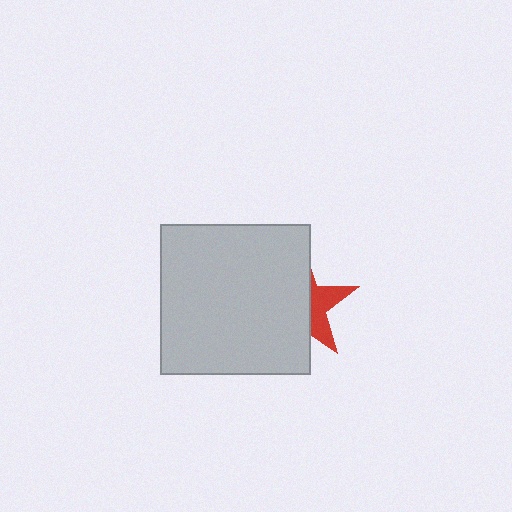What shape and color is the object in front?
The object in front is a light gray square.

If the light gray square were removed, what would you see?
You would see the complete red star.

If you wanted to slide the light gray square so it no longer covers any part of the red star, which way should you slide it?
Slide it left — that is the most direct way to separate the two shapes.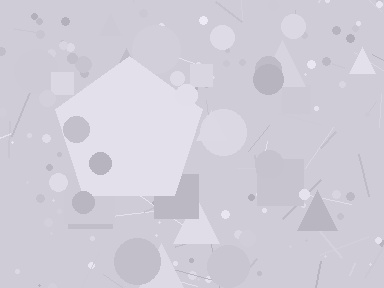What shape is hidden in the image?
A pentagon is hidden in the image.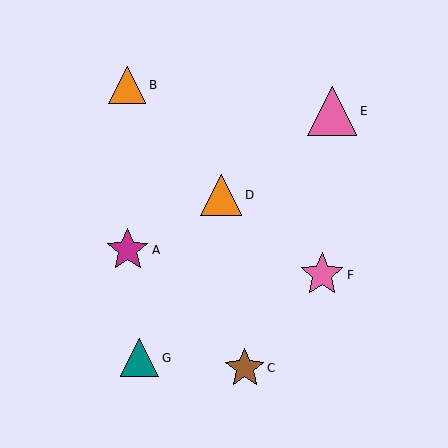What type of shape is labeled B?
Shape B is an orange triangle.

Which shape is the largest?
The pink triangle (labeled E) is the largest.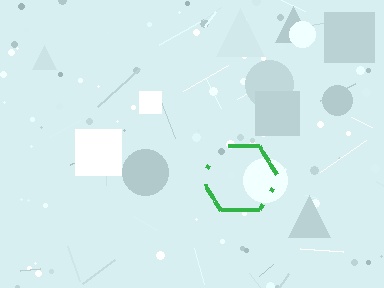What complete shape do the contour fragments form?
The contour fragments form a hexagon.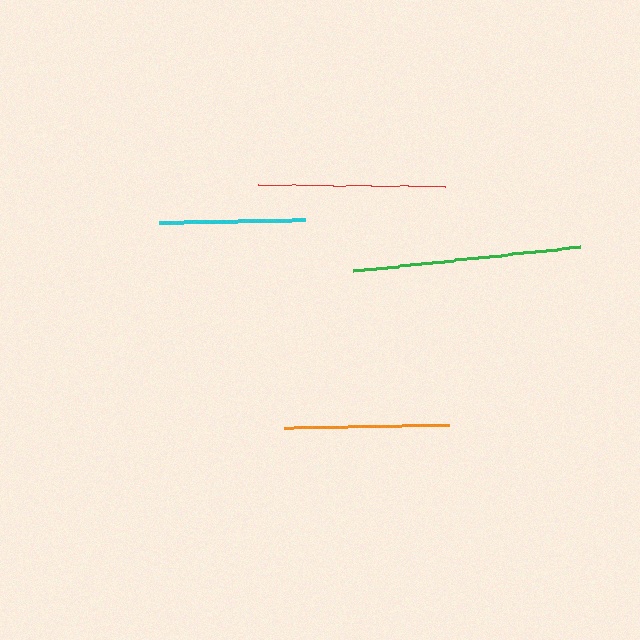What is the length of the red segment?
The red segment is approximately 186 pixels long.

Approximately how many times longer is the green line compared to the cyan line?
The green line is approximately 1.6 times the length of the cyan line.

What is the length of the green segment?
The green segment is approximately 228 pixels long.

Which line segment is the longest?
The green line is the longest at approximately 228 pixels.